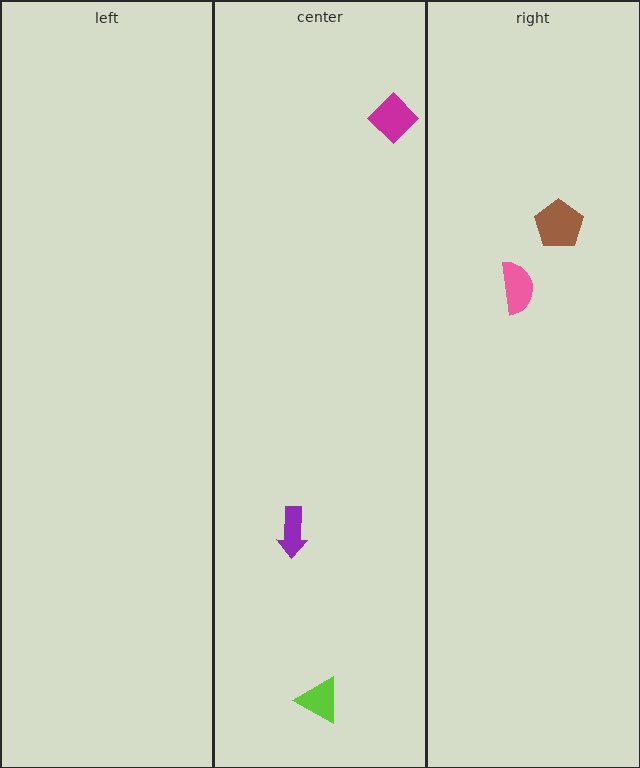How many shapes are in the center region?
3.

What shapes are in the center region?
The purple arrow, the lime triangle, the magenta diamond.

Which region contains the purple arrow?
The center region.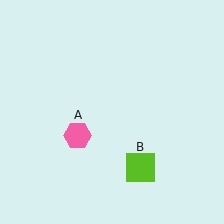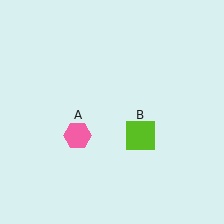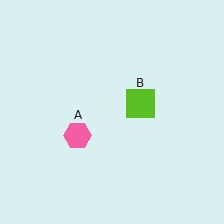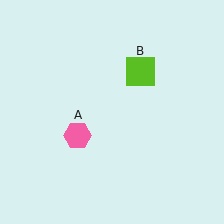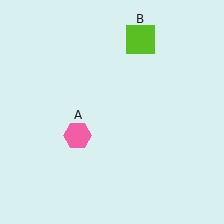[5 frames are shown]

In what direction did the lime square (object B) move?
The lime square (object B) moved up.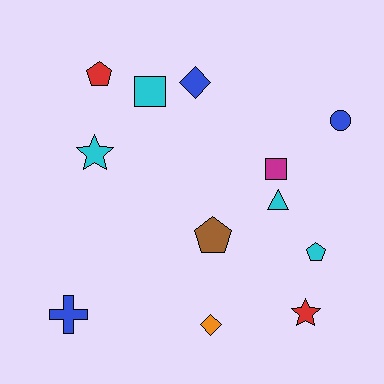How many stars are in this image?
There are 2 stars.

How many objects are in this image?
There are 12 objects.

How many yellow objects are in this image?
There are no yellow objects.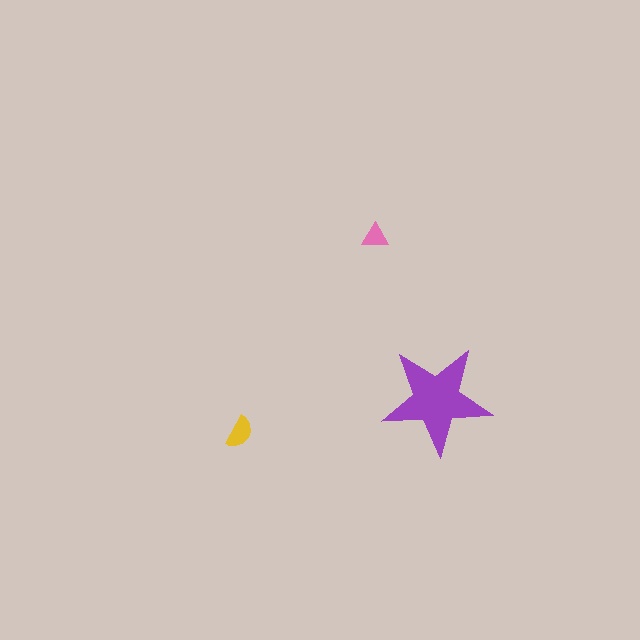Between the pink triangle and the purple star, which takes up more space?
The purple star.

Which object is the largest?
The purple star.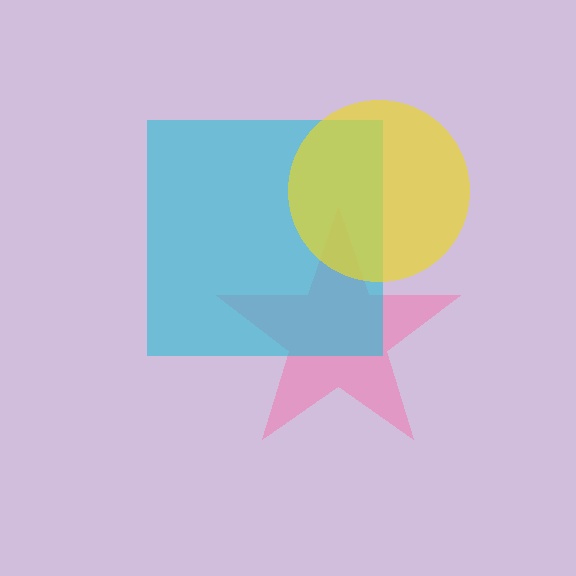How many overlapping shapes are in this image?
There are 3 overlapping shapes in the image.